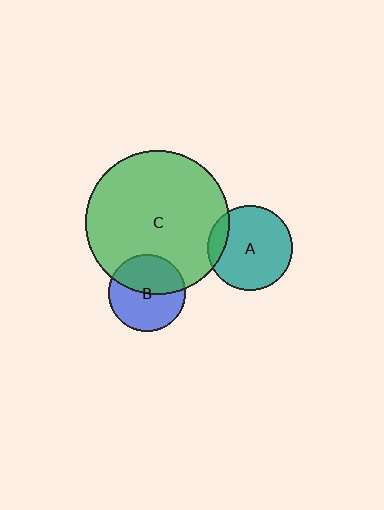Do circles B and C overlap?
Yes.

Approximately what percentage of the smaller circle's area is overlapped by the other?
Approximately 45%.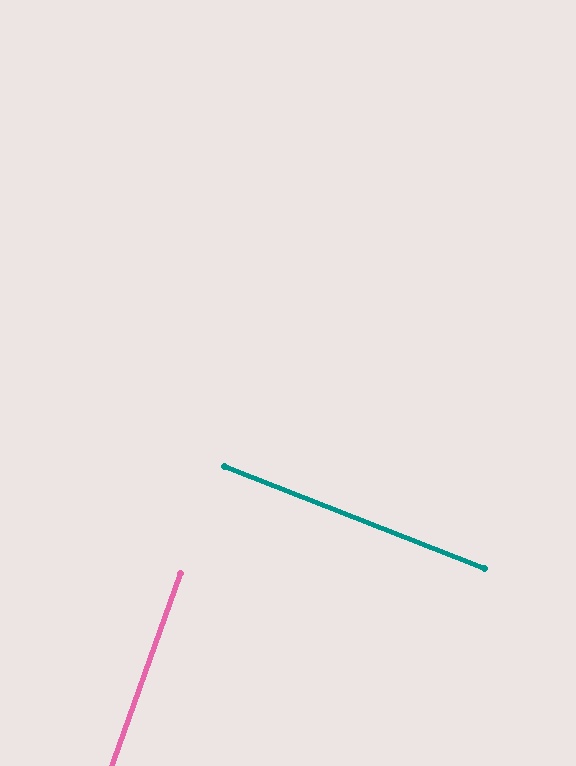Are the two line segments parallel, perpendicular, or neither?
Perpendicular — they meet at approximately 88°.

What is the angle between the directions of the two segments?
Approximately 88 degrees.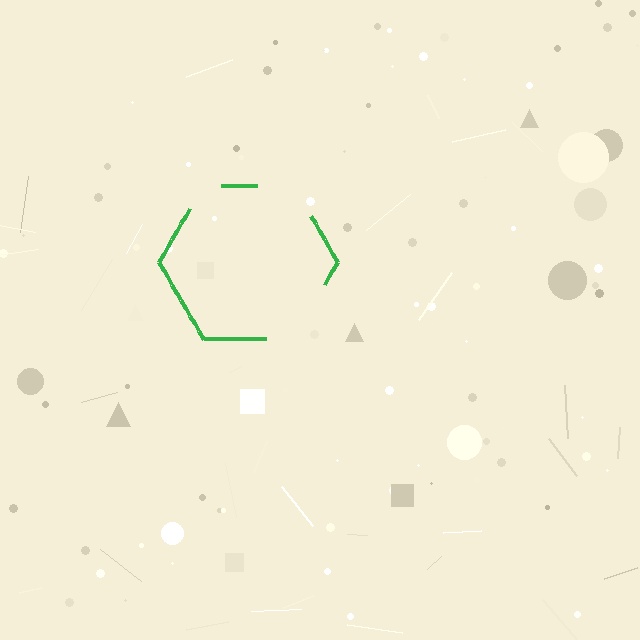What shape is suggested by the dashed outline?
The dashed outline suggests a hexagon.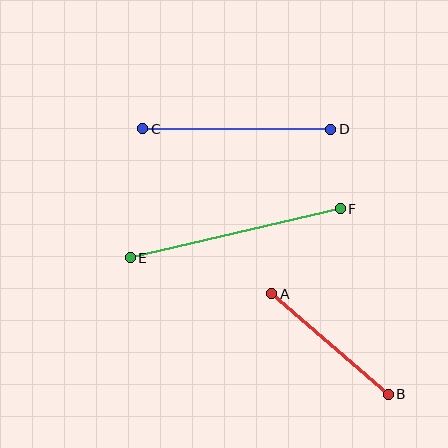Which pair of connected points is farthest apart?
Points E and F are farthest apart.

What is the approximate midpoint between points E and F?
The midpoint is at approximately (235, 233) pixels.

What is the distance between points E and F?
The distance is approximately 216 pixels.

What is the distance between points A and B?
The distance is approximately 154 pixels.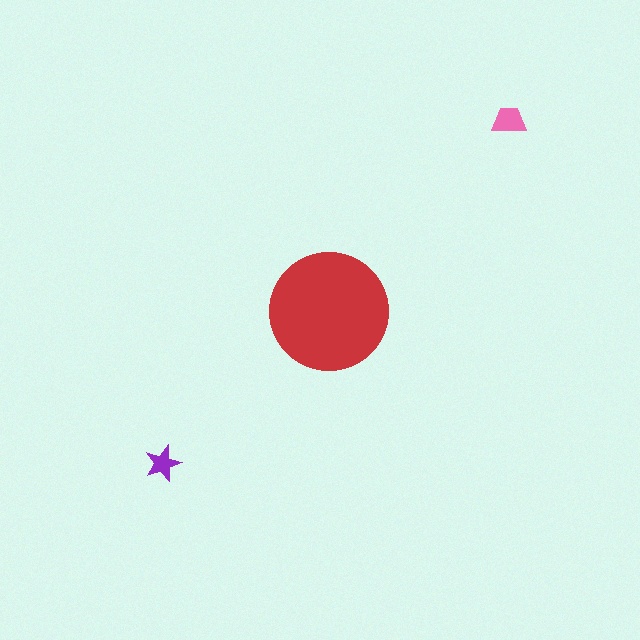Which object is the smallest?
The purple star.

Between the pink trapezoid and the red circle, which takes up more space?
The red circle.